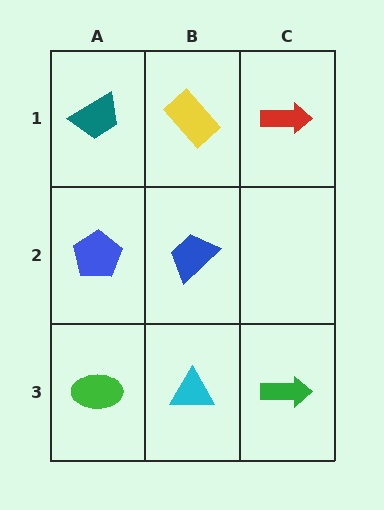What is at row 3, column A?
A green ellipse.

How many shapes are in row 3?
3 shapes.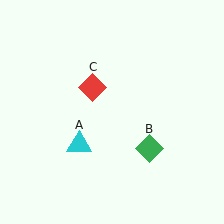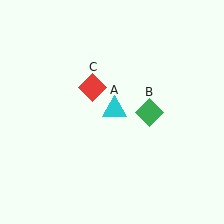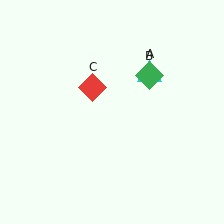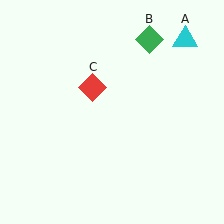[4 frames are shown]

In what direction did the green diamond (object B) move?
The green diamond (object B) moved up.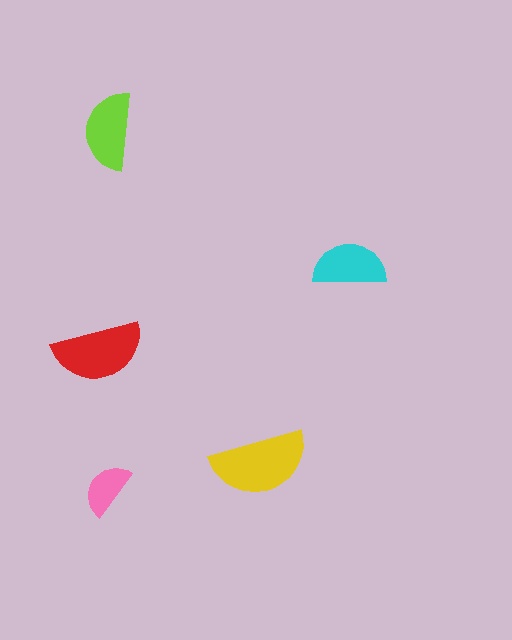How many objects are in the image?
There are 5 objects in the image.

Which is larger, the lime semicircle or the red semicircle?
The red one.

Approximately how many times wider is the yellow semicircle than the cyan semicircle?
About 1.5 times wider.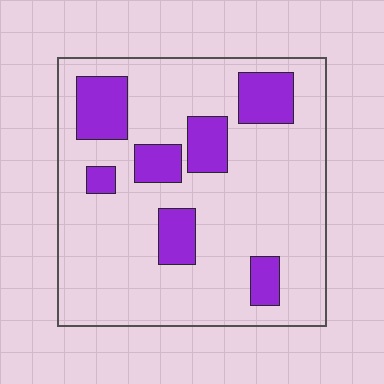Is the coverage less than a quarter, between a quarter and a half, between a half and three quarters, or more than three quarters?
Less than a quarter.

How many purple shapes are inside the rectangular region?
7.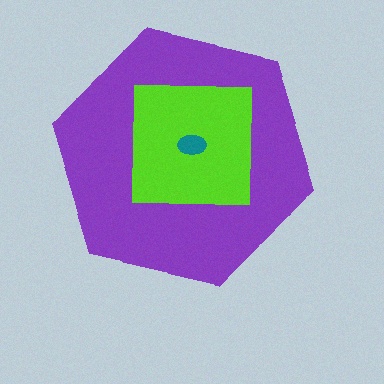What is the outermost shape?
The purple hexagon.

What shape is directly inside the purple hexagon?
The lime square.